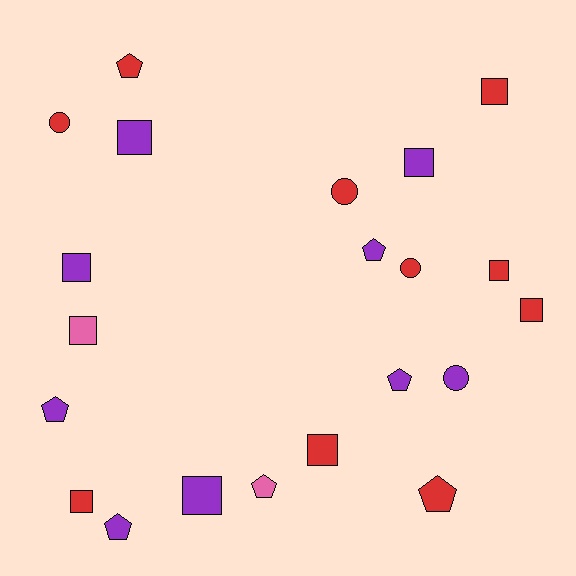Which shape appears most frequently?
Square, with 10 objects.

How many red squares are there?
There are 5 red squares.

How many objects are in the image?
There are 21 objects.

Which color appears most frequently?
Red, with 10 objects.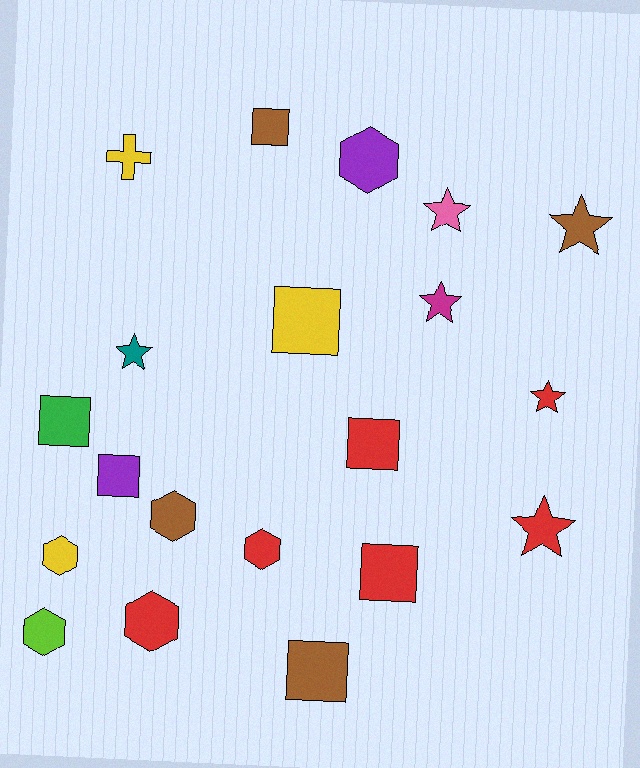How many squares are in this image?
There are 7 squares.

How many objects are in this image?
There are 20 objects.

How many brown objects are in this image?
There are 4 brown objects.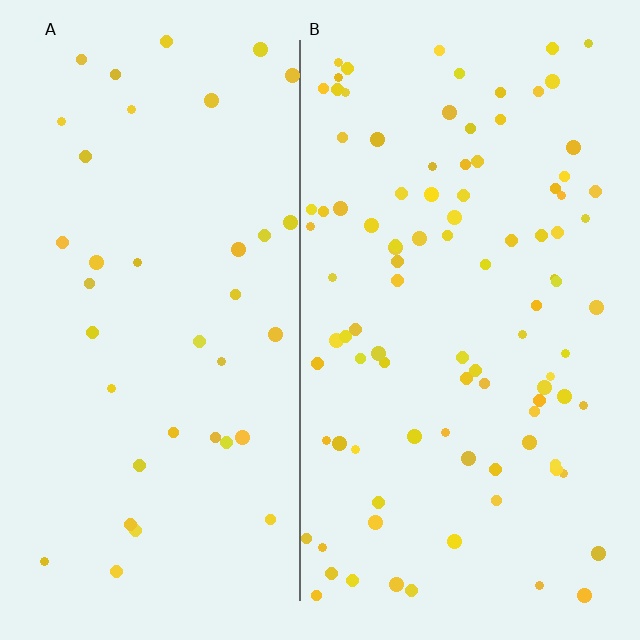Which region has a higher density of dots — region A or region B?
B (the right).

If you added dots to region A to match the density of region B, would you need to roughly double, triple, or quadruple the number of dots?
Approximately triple.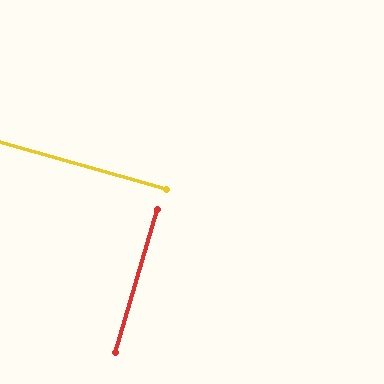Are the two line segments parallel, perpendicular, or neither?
Perpendicular — they meet at approximately 89°.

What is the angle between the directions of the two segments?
Approximately 89 degrees.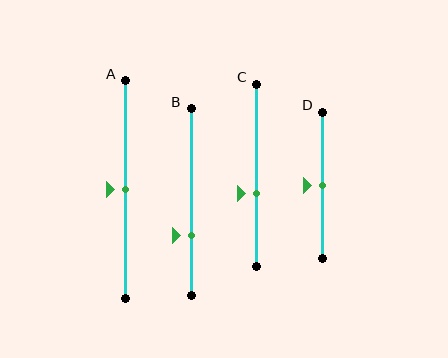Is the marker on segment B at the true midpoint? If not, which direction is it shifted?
No, the marker on segment B is shifted downward by about 18% of the segment length.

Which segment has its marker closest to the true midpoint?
Segment A has its marker closest to the true midpoint.